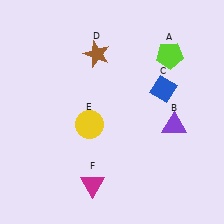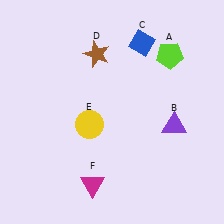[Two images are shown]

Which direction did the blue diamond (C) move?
The blue diamond (C) moved up.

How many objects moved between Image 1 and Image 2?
1 object moved between the two images.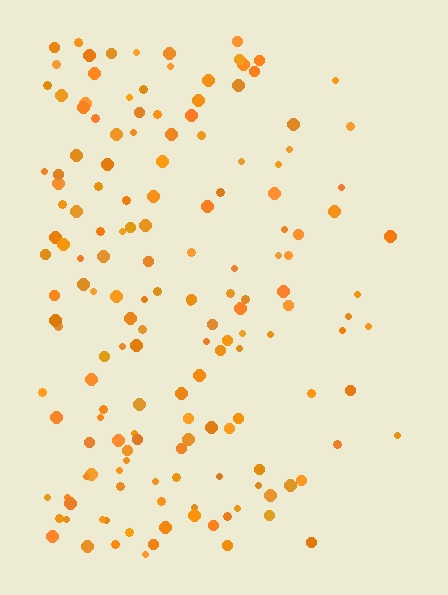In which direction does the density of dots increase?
From right to left, with the left side densest.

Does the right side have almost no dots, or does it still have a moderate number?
Still a moderate number, just noticeably fewer than the left.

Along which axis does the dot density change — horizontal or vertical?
Horizontal.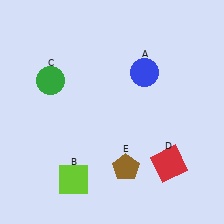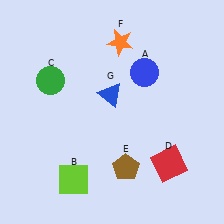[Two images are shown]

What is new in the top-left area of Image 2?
A blue triangle (G) was added in the top-left area of Image 2.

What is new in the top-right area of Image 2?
An orange star (F) was added in the top-right area of Image 2.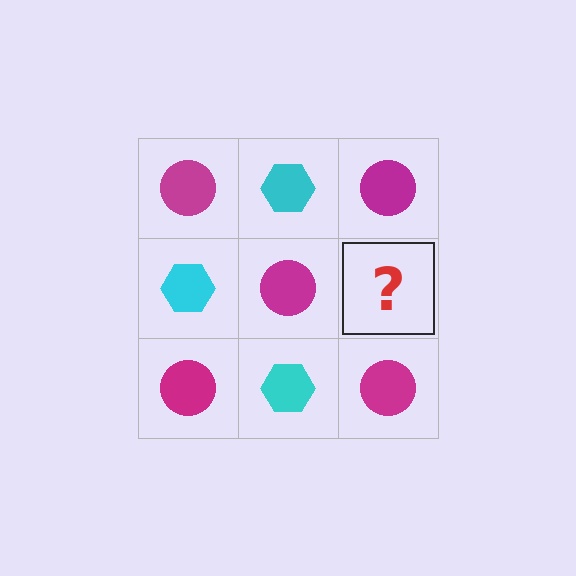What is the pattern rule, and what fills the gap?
The rule is that it alternates magenta circle and cyan hexagon in a checkerboard pattern. The gap should be filled with a cyan hexagon.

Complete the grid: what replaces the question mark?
The question mark should be replaced with a cyan hexagon.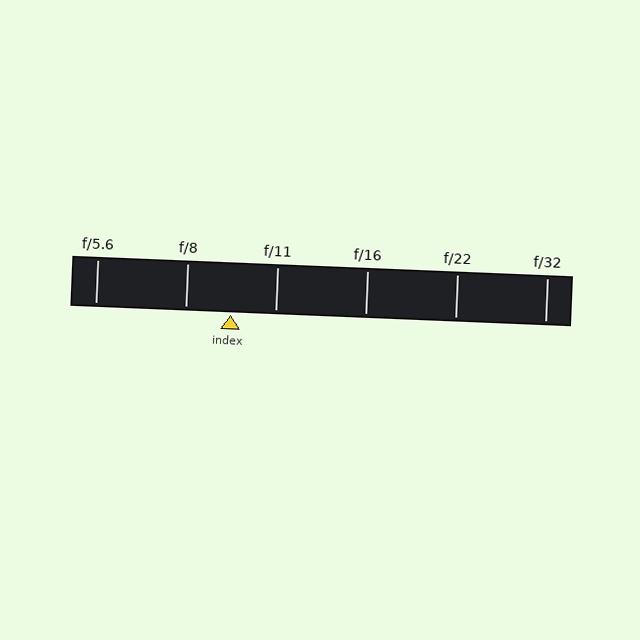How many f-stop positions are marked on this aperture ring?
There are 6 f-stop positions marked.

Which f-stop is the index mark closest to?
The index mark is closest to f/11.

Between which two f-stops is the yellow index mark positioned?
The index mark is between f/8 and f/11.